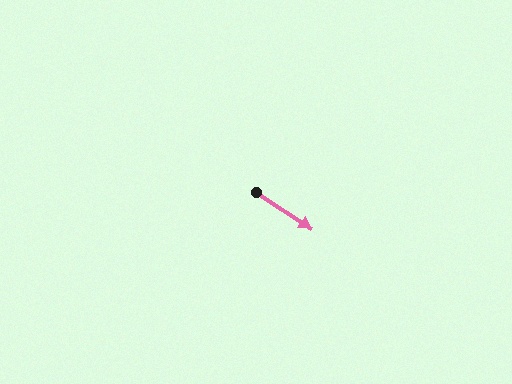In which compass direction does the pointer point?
Southeast.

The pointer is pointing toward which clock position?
Roughly 4 o'clock.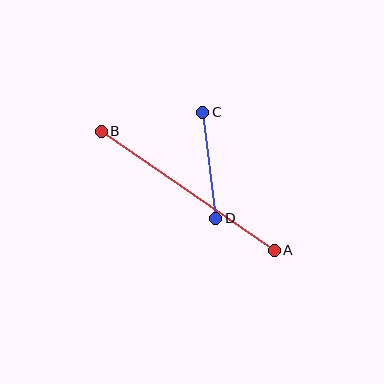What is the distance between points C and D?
The distance is approximately 107 pixels.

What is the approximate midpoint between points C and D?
The midpoint is at approximately (209, 165) pixels.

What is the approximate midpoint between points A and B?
The midpoint is at approximately (188, 191) pixels.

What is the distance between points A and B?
The distance is approximately 210 pixels.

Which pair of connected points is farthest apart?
Points A and B are farthest apart.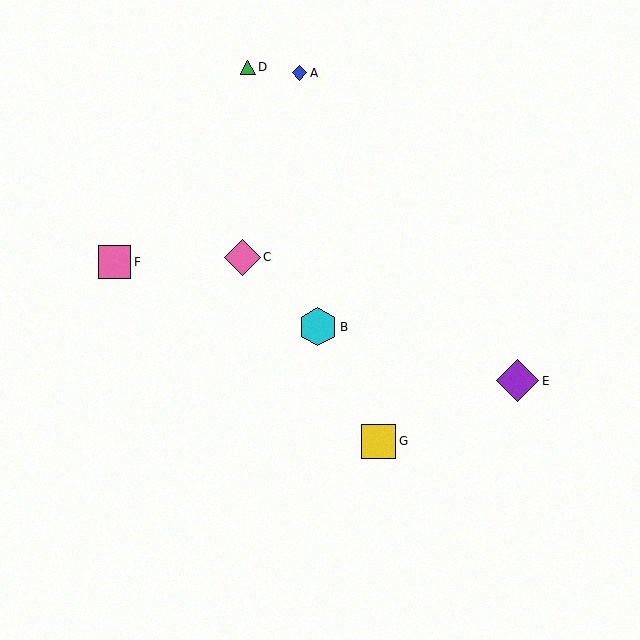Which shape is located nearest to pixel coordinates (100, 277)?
The pink square (labeled F) at (115, 262) is nearest to that location.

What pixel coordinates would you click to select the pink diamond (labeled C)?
Click at (242, 257) to select the pink diamond C.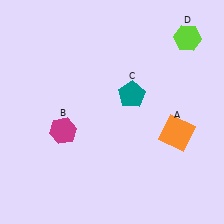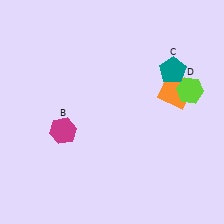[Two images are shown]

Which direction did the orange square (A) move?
The orange square (A) moved up.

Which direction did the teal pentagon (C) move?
The teal pentagon (C) moved right.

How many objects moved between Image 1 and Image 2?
3 objects moved between the two images.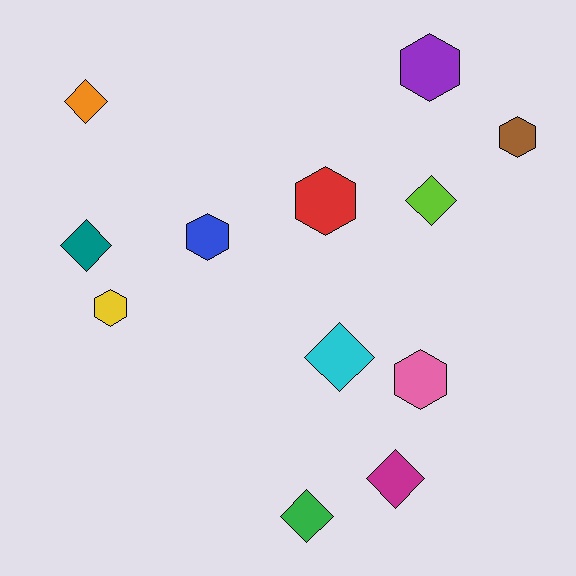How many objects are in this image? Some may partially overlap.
There are 12 objects.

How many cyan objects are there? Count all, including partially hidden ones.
There is 1 cyan object.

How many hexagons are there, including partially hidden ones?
There are 6 hexagons.